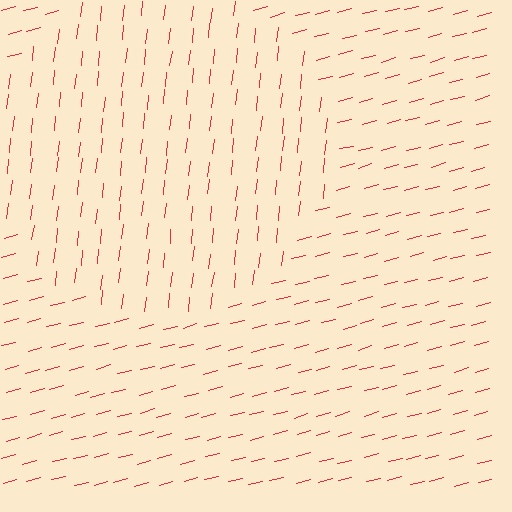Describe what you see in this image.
The image is filled with small red line segments. A circle region in the image has lines oriented differently from the surrounding lines, creating a visible texture boundary.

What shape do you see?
I see a circle.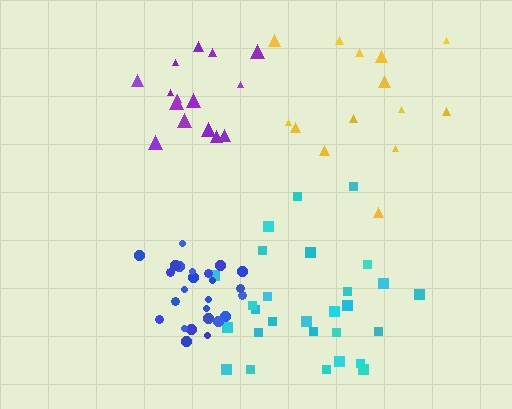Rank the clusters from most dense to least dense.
blue, purple, cyan, yellow.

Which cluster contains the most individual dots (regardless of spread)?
Cyan (28).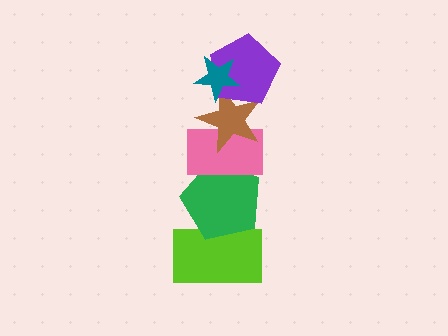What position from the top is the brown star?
The brown star is 3rd from the top.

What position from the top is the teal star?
The teal star is 1st from the top.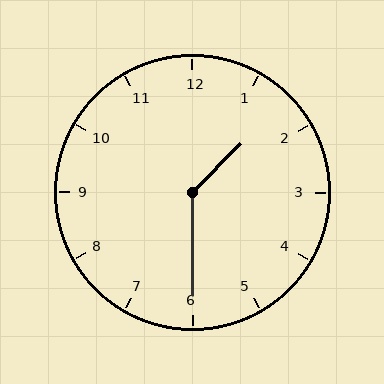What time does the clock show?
1:30.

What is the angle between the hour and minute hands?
Approximately 135 degrees.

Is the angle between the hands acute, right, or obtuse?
It is obtuse.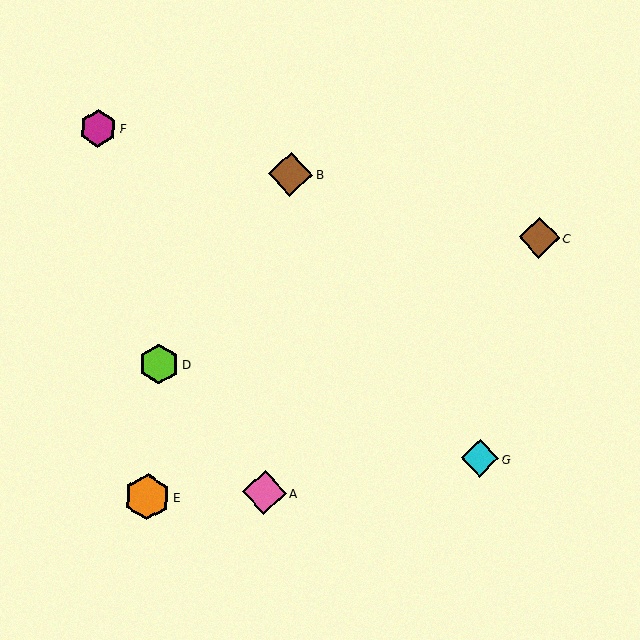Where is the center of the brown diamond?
The center of the brown diamond is at (290, 174).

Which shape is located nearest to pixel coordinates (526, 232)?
The brown diamond (labeled C) at (539, 238) is nearest to that location.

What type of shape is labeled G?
Shape G is a cyan diamond.